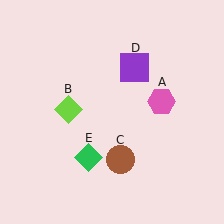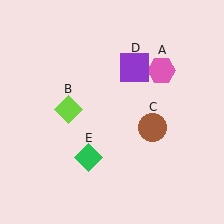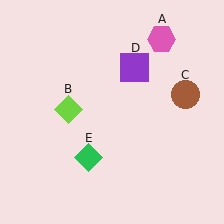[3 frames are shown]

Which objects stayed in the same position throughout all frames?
Lime diamond (object B) and purple square (object D) and green diamond (object E) remained stationary.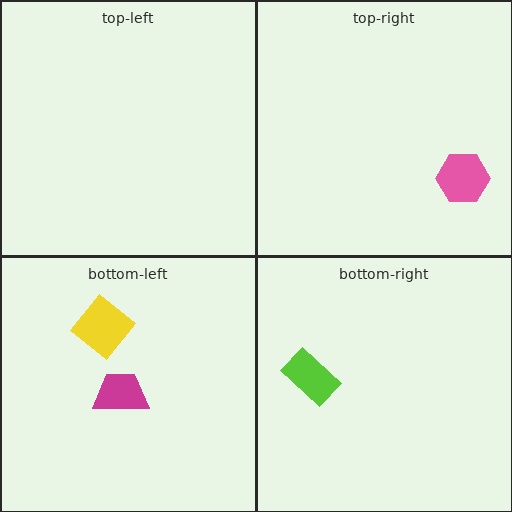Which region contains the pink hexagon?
The top-right region.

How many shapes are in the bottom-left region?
2.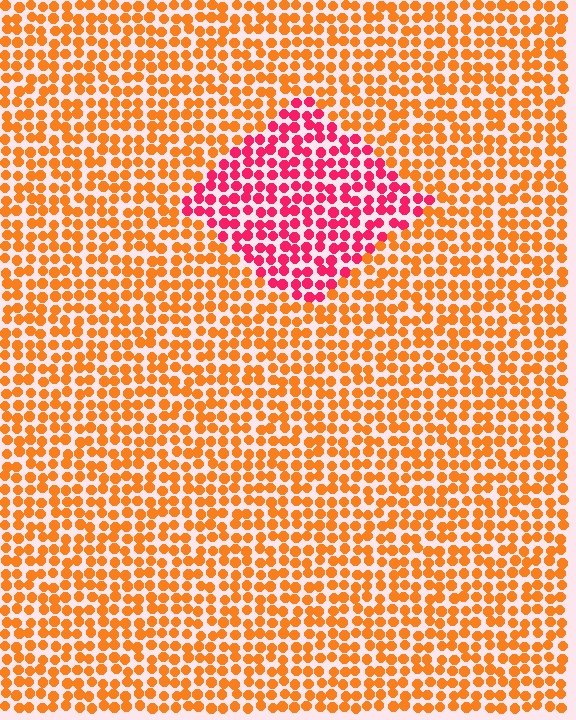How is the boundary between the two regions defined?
The boundary is defined purely by a slight shift in hue (about 47 degrees). Spacing, size, and orientation are identical on both sides.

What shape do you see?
I see a diamond.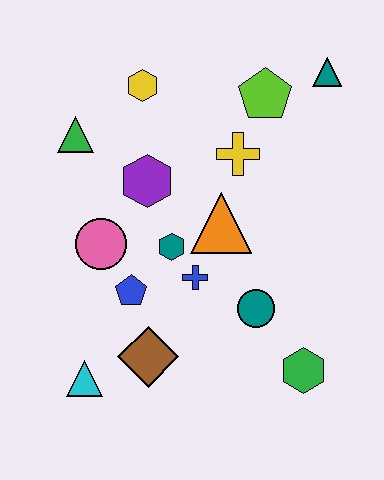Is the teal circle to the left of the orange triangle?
No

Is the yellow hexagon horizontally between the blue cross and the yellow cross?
No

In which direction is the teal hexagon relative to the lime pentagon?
The teal hexagon is below the lime pentagon.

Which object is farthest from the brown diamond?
The teal triangle is farthest from the brown diamond.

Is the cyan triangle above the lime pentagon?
No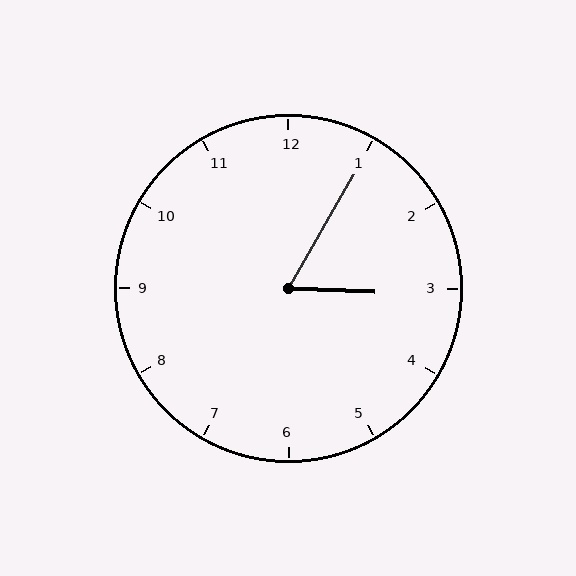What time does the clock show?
3:05.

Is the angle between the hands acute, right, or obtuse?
It is acute.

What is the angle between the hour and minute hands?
Approximately 62 degrees.